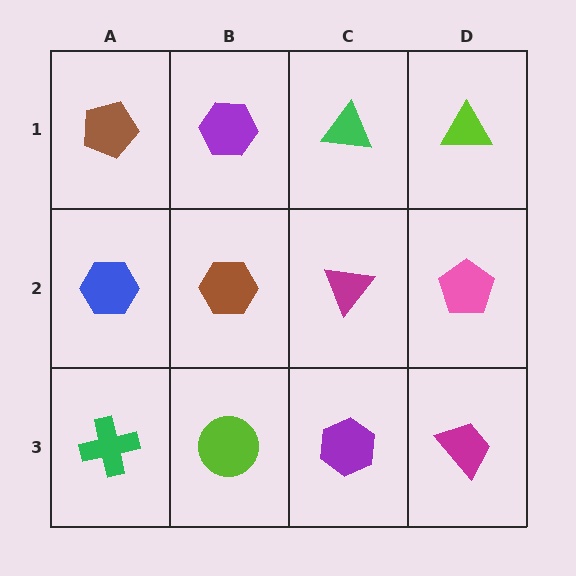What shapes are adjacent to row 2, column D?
A lime triangle (row 1, column D), a magenta trapezoid (row 3, column D), a magenta triangle (row 2, column C).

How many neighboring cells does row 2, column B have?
4.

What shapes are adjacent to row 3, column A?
A blue hexagon (row 2, column A), a lime circle (row 3, column B).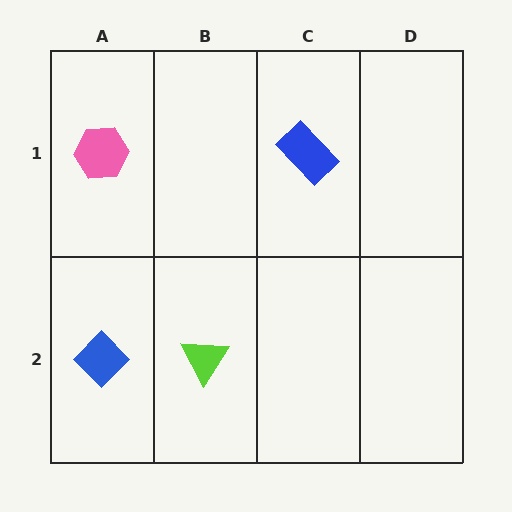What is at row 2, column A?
A blue diamond.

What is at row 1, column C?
A blue rectangle.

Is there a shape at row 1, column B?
No, that cell is empty.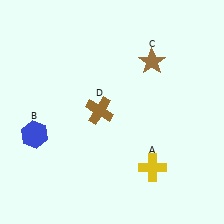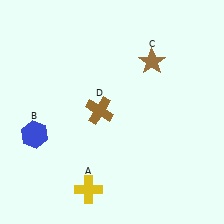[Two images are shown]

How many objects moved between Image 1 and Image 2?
1 object moved between the two images.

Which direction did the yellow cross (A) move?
The yellow cross (A) moved left.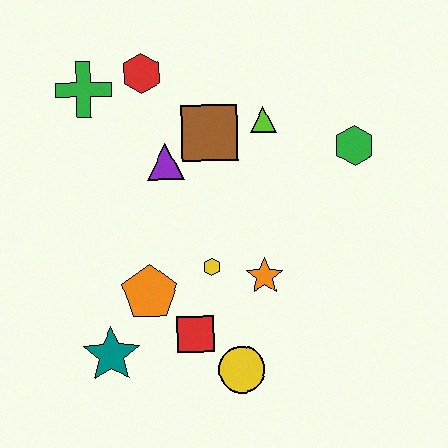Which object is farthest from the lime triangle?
The teal star is farthest from the lime triangle.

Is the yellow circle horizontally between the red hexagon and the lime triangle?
Yes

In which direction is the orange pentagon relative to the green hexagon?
The orange pentagon is to the left of the green hexagon.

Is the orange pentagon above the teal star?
Yes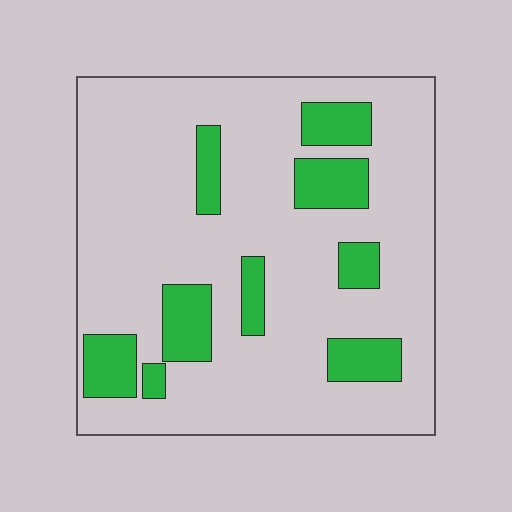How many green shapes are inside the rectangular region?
9.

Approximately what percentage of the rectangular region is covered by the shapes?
Approximately 20%.